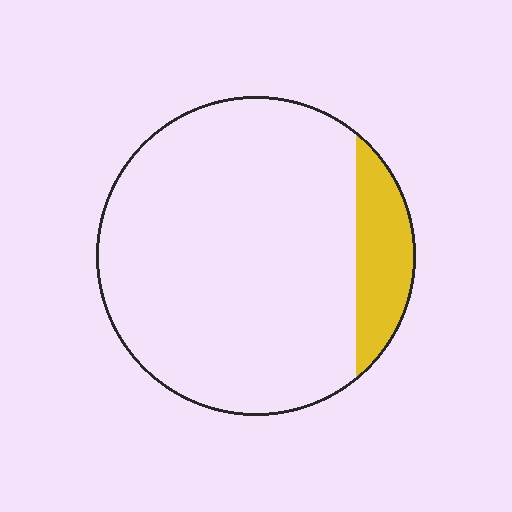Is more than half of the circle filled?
No.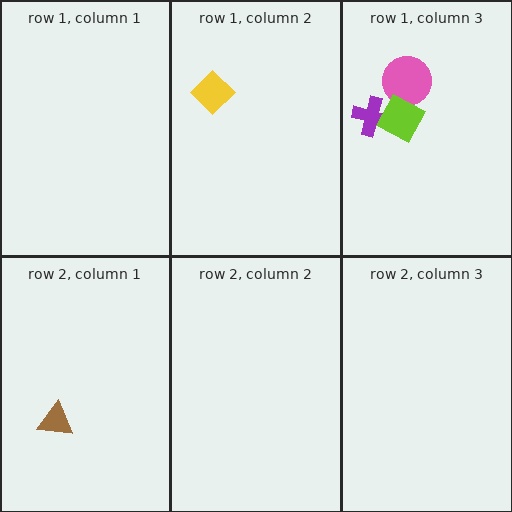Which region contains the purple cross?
The row 1, column 3 region.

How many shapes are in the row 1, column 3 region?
3.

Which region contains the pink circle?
The row 1, column 3 region.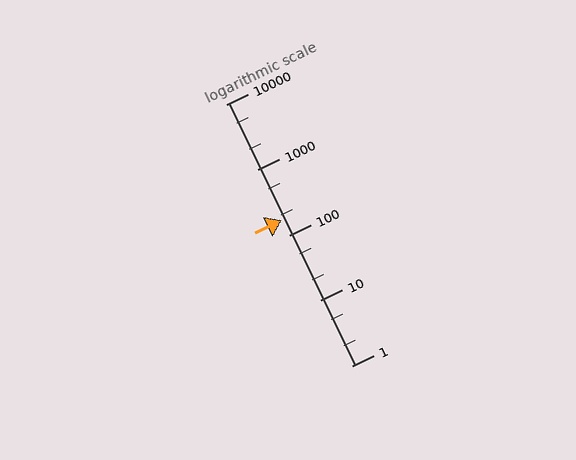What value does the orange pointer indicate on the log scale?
The pointer indicates approximately 170.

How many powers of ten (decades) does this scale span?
The scale spans 4 decades, from 1 to 10000.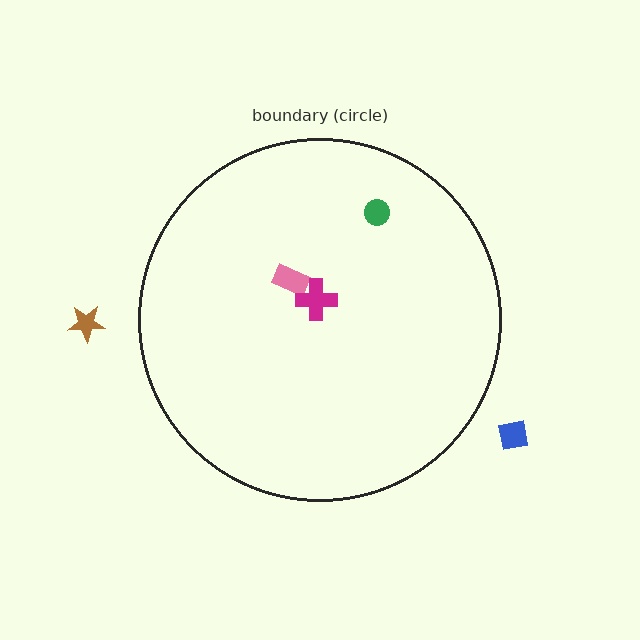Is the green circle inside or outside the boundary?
Inside.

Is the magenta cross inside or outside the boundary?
Inside.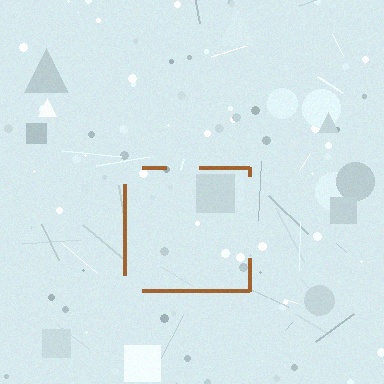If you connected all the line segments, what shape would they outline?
They would outline a square.